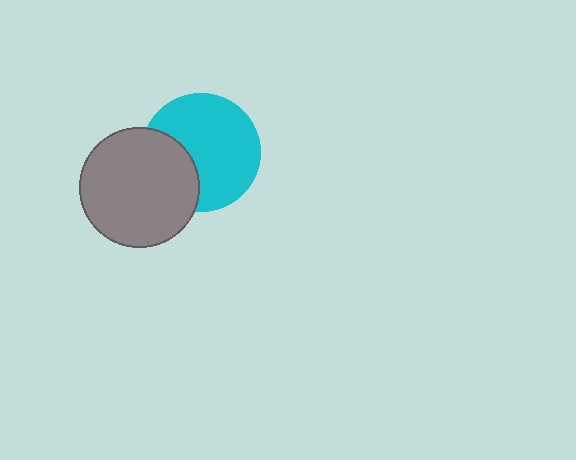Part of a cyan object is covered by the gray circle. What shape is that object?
It is a circle.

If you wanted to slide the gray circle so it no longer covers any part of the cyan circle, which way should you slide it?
Slide it left — that is the most direct way to separate the two shapes.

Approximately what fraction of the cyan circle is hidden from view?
Roughly 30% of the cyan circle is hidden behind the gray circle.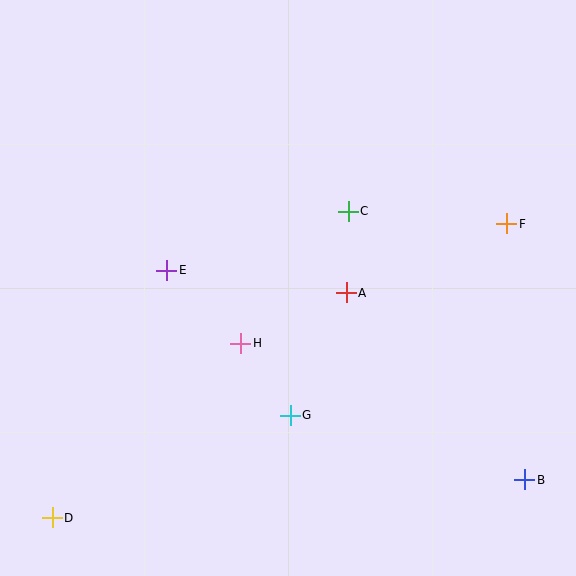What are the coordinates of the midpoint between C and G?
The midpoint between C and G is at (319, 313).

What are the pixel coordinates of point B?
Point B is at (525, 480).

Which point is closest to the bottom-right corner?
Point B is closest to the bottom-right corner.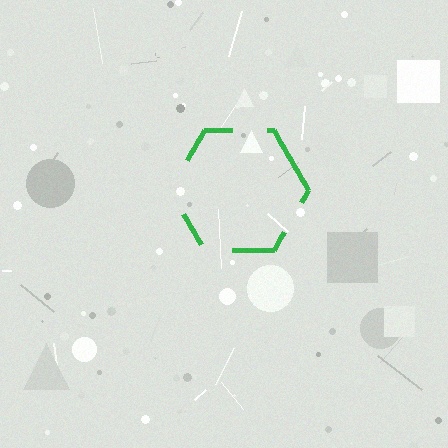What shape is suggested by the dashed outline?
The dashed outline suggests a hexagon.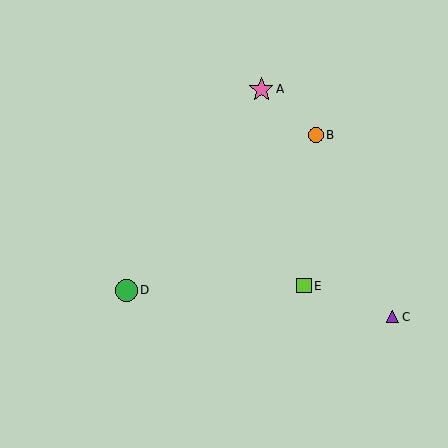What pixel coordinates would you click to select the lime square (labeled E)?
Click at (304, 286) to select the lime square E.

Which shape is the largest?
The pink star (labeled A) is the largest.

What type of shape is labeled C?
Shape C is a purple triangle.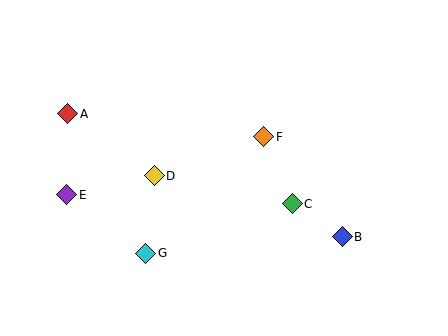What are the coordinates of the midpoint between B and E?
The midpoint between B and E is at (205, 216).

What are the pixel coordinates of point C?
Point C is at (292, 204).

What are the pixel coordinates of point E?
Point E is at (67, 195).